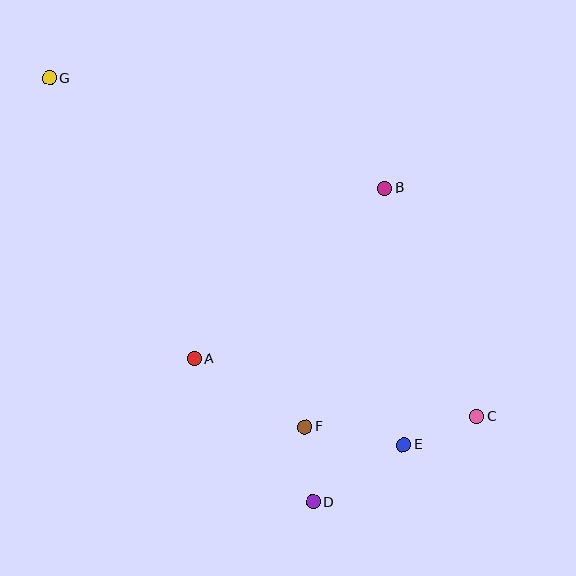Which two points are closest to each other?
Points D and F are closest to each other.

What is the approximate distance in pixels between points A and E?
The distance between A and E is approximately 227 pixels.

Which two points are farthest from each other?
Points C and G are farthest from each other.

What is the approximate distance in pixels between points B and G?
The distance between B and G is approximately 353 pixels.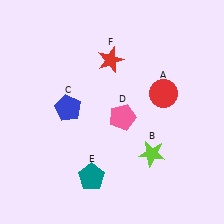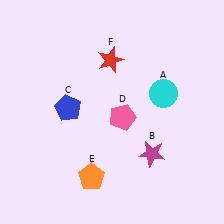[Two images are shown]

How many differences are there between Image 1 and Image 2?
There are 3 differences between the two images.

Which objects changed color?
A changed from red to cyan. B changed from lime to magenta. E changed from teal to orange.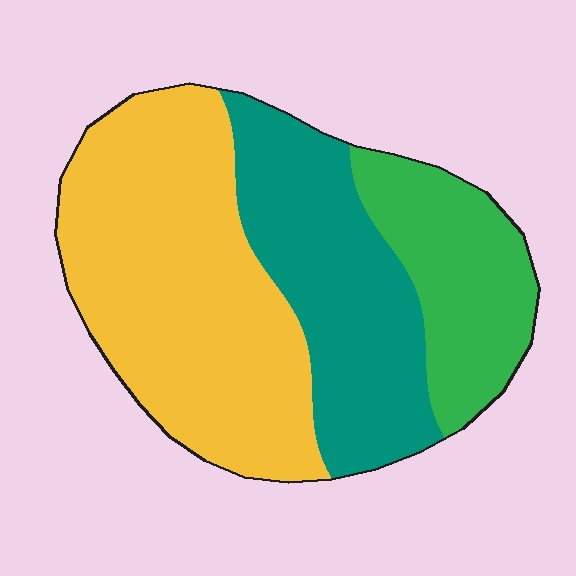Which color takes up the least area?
Green, at roughly 20%.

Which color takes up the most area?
Yellow, at roughly 50%.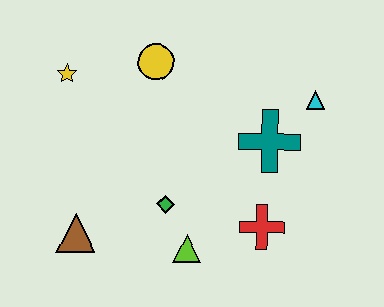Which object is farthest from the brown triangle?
The cyan triangle is farthest from the brown triangle.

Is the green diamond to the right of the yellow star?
Yes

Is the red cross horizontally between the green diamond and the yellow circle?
No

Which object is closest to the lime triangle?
The green diamond is closest to the lime triangle.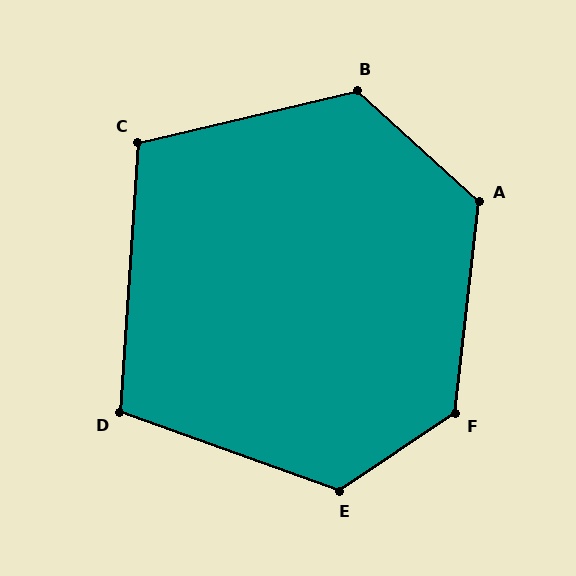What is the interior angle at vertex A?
Approximately 126 degrees (obtuse).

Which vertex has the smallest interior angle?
D, at approximately 106 degrees.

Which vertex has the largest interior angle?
F, at approximately 130 degrees.